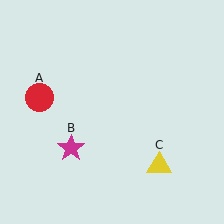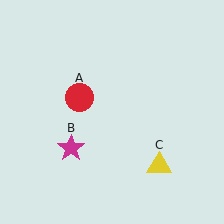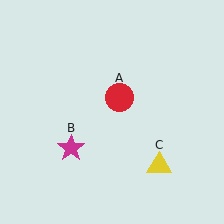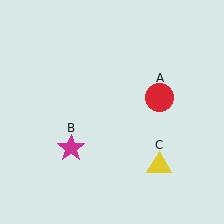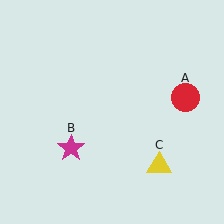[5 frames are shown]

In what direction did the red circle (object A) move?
The red circle (object A) moved right.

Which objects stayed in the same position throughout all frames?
Magenta star (object B) and yellow triangle (object C) remained stationary.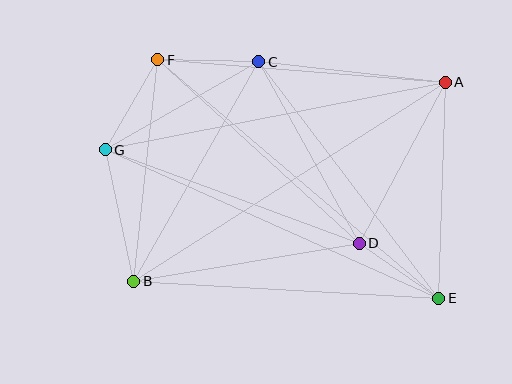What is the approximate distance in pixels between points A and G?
The distance between A and G is approximately 347 pixels.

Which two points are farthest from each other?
Points A and B are farthest from each other.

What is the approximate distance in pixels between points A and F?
The distance between A and F is approximately 288 pixels.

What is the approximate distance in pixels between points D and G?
The distance between D and G is approximately 271 pixels.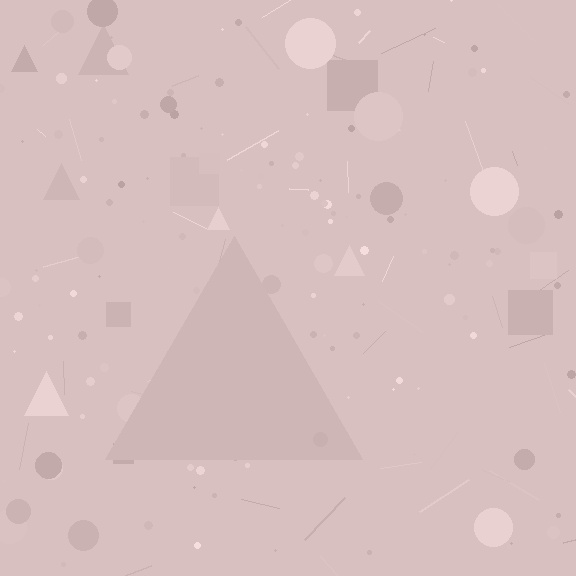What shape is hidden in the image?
A triangle is hidden in the image.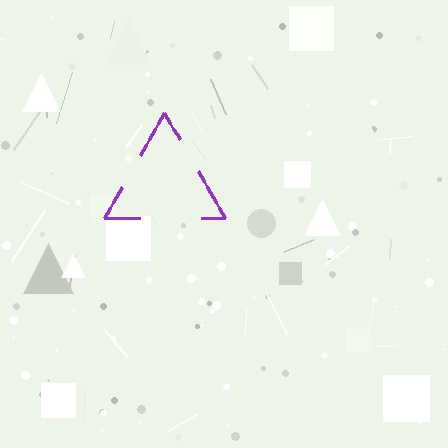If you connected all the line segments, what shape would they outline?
They would outline a triangle.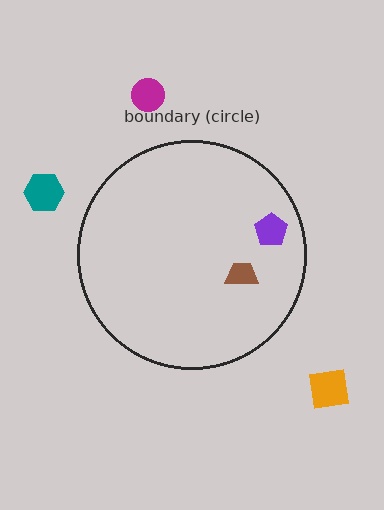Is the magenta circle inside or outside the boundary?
Outside.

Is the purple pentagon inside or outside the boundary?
Inside.